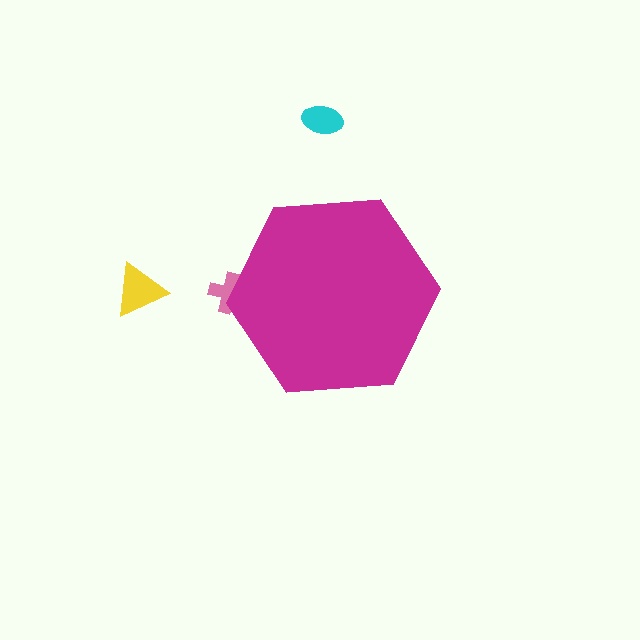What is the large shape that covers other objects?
A magenta hexagon.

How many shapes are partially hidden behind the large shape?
1 shape is partially hidden.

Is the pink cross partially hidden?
Yes, the pink cross is partially hidden behind the magenta hexagon.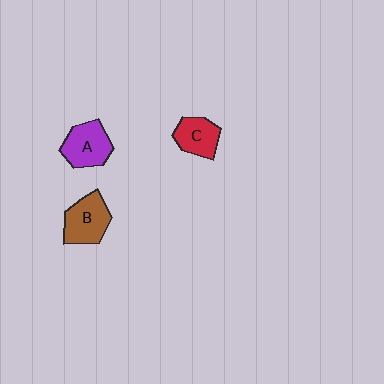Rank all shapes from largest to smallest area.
From largest to smallest: B (brown), A (purple), C (red).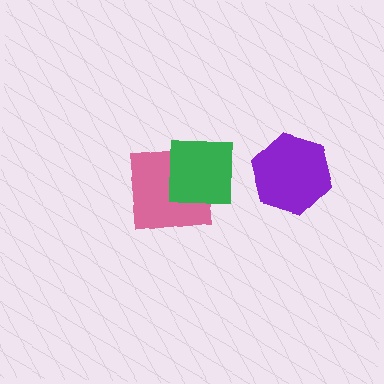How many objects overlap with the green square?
1 object overlaps with the green square.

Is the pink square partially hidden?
Yes, it is partially covered by another shape.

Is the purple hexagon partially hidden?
No, no other shape covers it.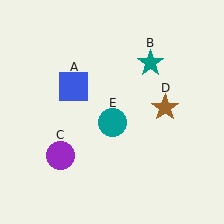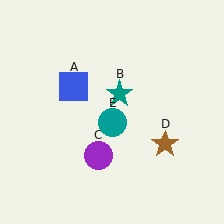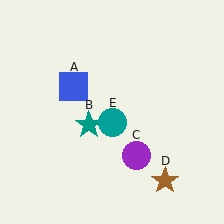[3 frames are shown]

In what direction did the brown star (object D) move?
The brown star (object D) moved down.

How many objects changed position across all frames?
3 objects changed position: teal star (object B), purple circle (object C), brown star (object D).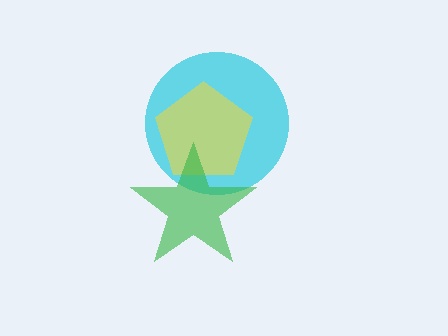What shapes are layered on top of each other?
The layered shapes are: a cyan circle, a yellow pentagon, a green star.